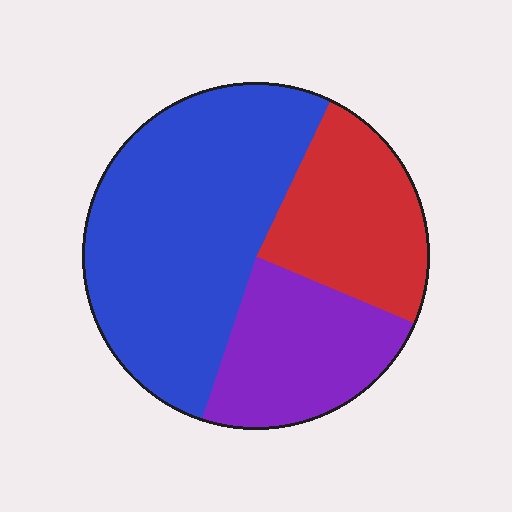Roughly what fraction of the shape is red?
Red takes up about one quarter (1/4) of the shape.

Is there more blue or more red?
Blue.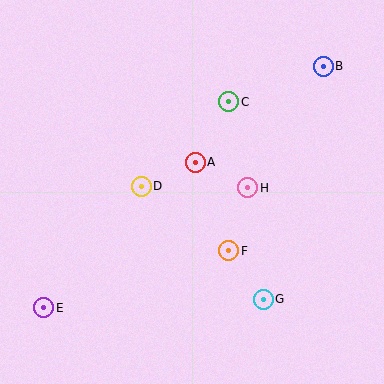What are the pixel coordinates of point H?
Point H is at (248, 188).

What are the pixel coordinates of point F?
Point F is at (229, 251).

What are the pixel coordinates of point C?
Point C is at (229, 102).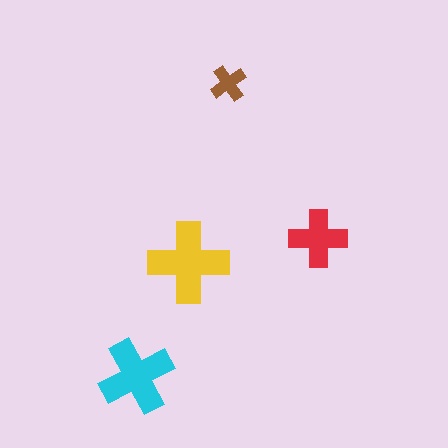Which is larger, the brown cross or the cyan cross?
The cyan one.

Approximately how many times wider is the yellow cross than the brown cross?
About 2 times wider.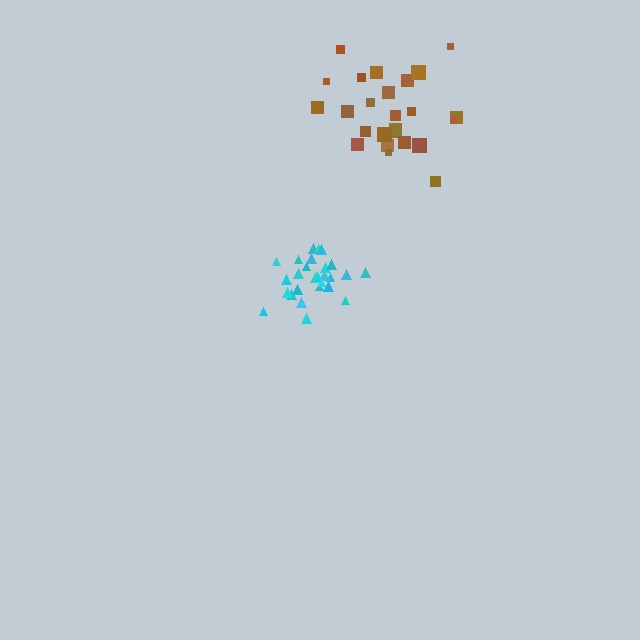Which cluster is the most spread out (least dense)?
Brown.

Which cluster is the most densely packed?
Cyan.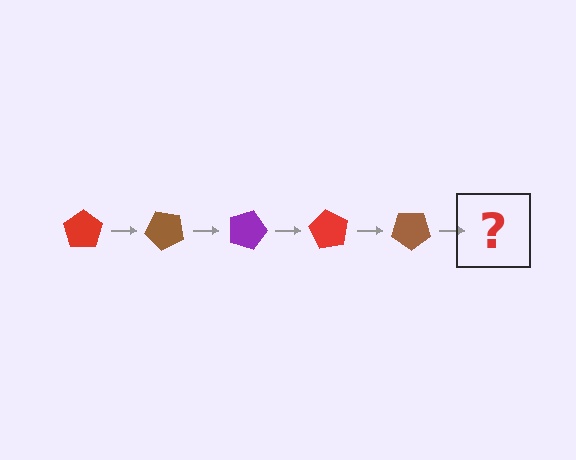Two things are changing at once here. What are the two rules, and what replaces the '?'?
The two rules are that it rotates 45 degrees each step and the color cycles through red, brown, and purple. The '?' should be a purple pentagon, rotated 225 degrees from the start.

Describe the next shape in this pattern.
It should be a purple pentagon, rotated 225 degrees from the start.